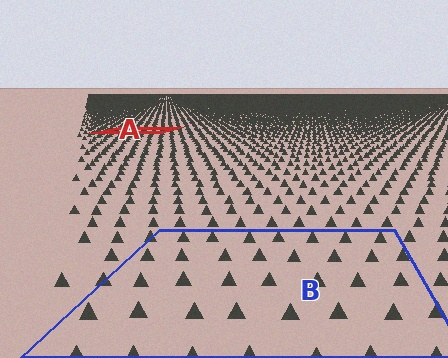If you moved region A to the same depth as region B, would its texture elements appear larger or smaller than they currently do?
They would appear larger. At a closer depth, the same texture elements are projected at a bigger on-screen size.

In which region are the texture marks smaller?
The texture marks are smaller in region A, because it is farther away.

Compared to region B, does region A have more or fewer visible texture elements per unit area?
Region A has more texture elements per unit area — they are packed more densely because it is farther away.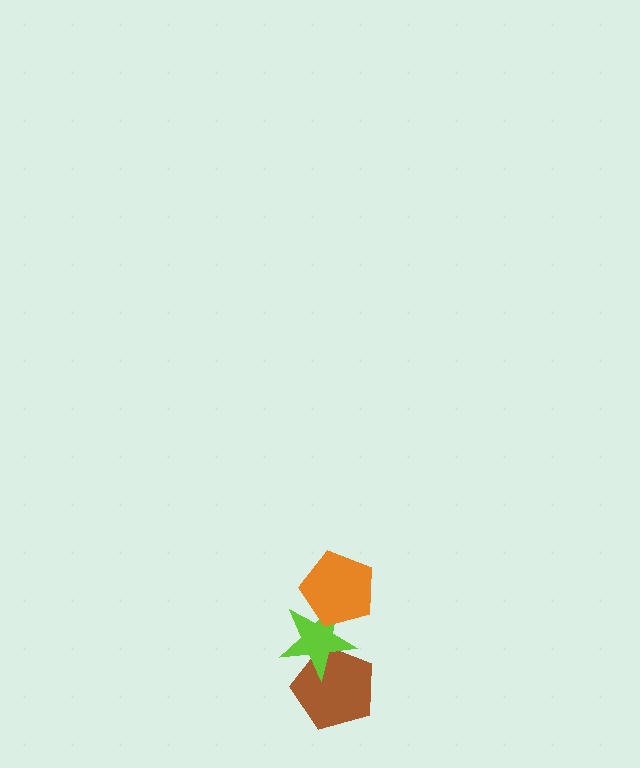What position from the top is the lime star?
The lime star is 2nd from the top.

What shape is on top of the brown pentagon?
The lime star is on top of the brown pentagon.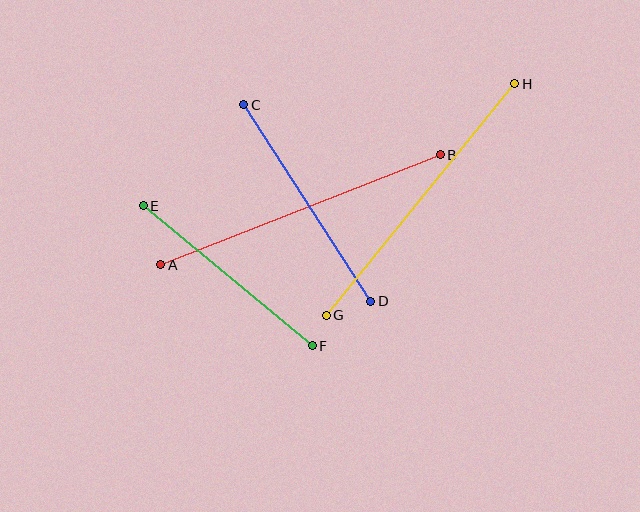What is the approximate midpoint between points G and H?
The midpoint is at approximately (421, 200) pixels.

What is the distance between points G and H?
The distance is approximately 299 pixels.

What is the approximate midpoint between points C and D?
The midpoint is at approximately (307, 203) pixels.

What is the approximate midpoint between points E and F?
The midpoint is at approximately (228, 276) pixels.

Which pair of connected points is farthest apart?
Points A and B are farthest apart.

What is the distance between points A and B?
The distance is approximately 300 pixels.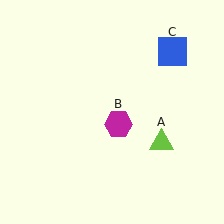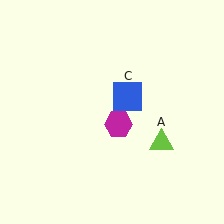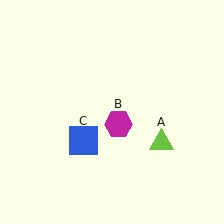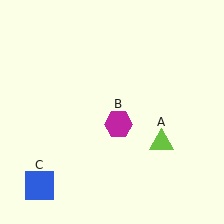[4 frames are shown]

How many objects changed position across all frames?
1 object changed position: blue square (object C).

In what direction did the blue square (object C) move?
The blue square (object C) moved down and to the left.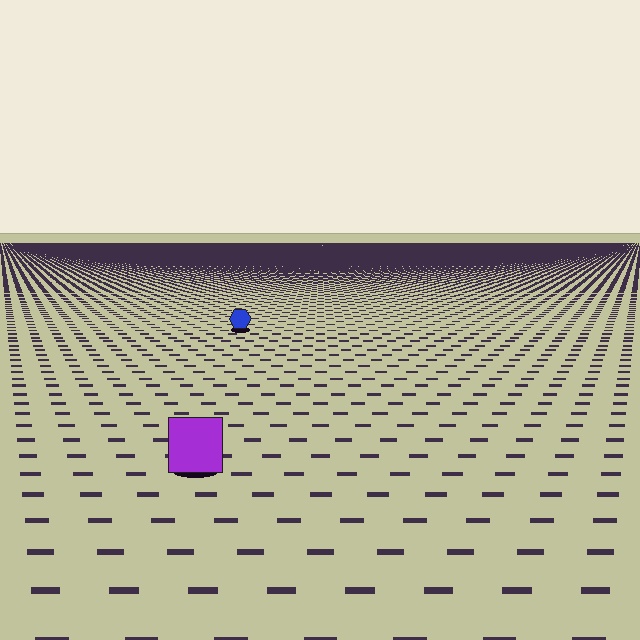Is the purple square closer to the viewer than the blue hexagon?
Yes. The purple square is closer — you can tell from the texture gradient: the ground texture is coarser near it.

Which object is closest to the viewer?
The purple square is closest. The texture marks near it are larger and more spread out.